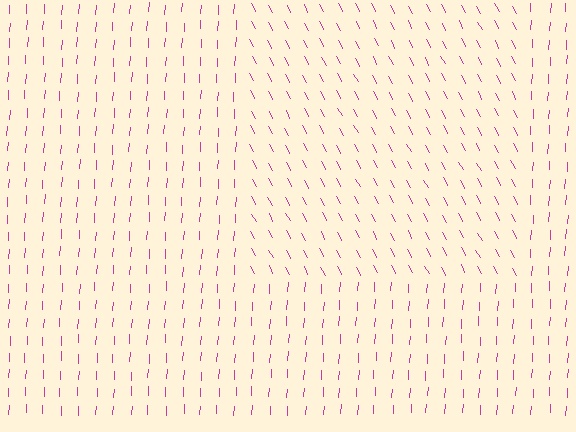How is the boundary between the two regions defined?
The boundary is defined purely by a change in line orientation (approximately 32 degrees difference). All lines are the same color and thickness.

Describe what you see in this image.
The image is filled with small magenta line segments. A rectangle region in the image has lines oriented differently from the surrounding lines, creating a visible texture boundary.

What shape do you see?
I see a rectangle.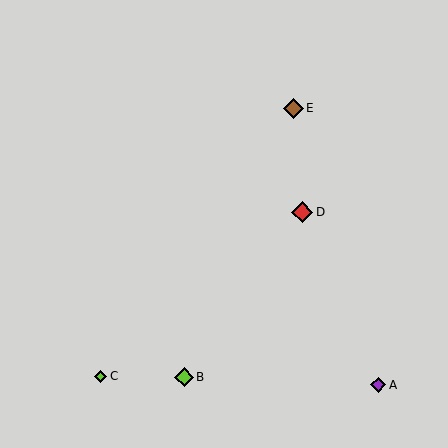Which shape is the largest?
The red diamond (labeled D) is the largest.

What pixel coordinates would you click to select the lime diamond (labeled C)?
Click at (100, 376) to select the lime diamond C.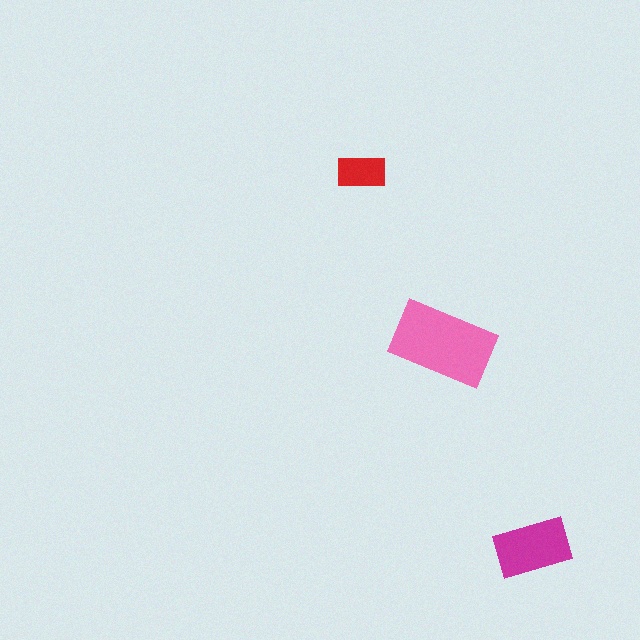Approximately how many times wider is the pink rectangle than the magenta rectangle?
About 1.5 times wider.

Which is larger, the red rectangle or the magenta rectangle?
The magenta one.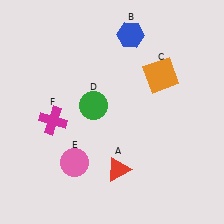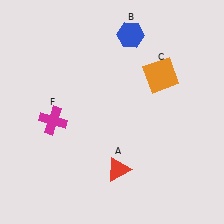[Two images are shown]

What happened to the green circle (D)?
The green circle (D) was removed in Image 2. It was in the top-left area of Image 1.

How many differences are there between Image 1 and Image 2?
There are 2 differences between the two images.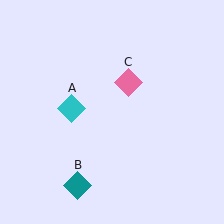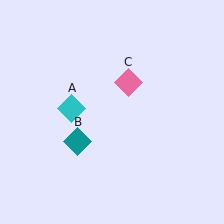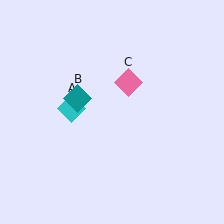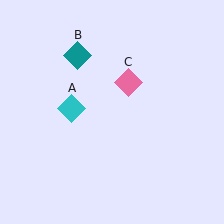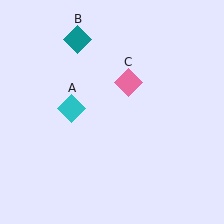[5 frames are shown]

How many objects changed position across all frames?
1 object changed position: teal diamond (object B).